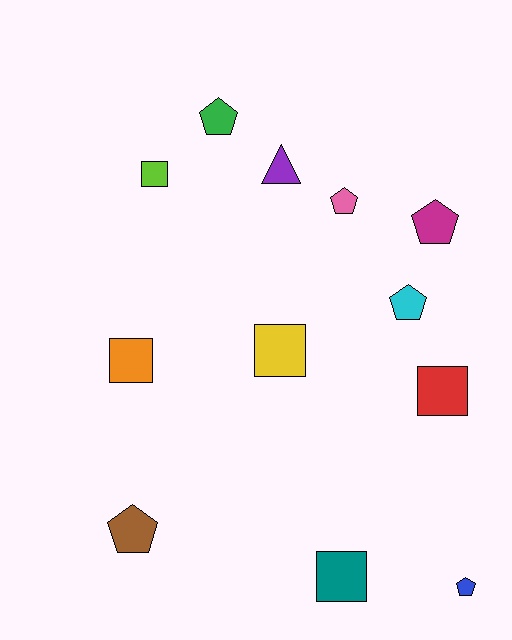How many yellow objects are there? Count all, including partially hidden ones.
There is 1 yellow object.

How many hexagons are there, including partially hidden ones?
There are no hexagons.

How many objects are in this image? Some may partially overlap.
There are 12 objects.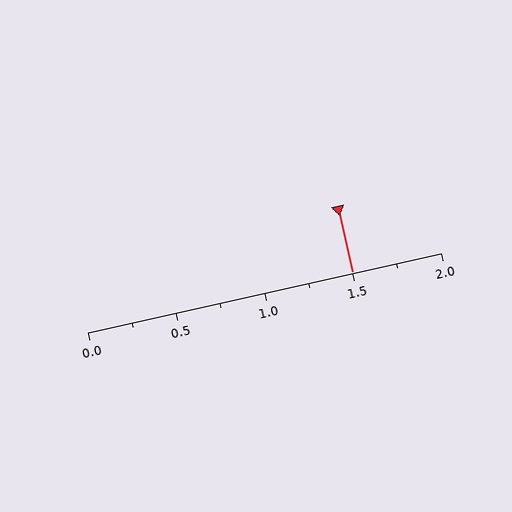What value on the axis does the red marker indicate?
The marker indicates approximately 1.5.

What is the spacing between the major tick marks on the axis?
The major ticks are spaced 0.5 apart.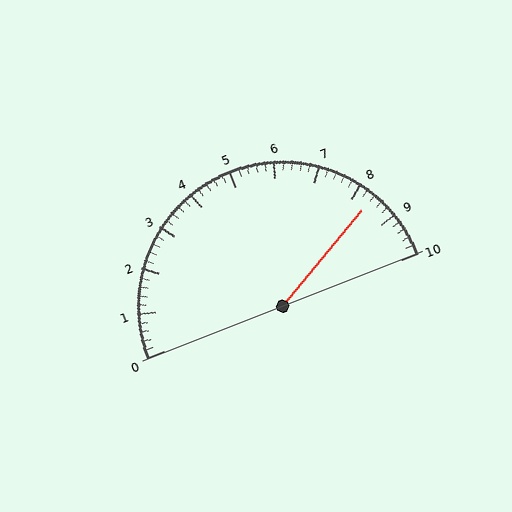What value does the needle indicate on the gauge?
The needle indicates approximately 8.4.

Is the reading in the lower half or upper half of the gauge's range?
The reading is in the upper half of the range (0 to 10).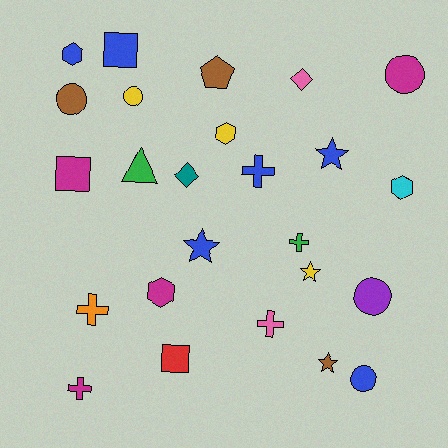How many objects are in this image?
There are 25 objects.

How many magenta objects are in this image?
There are 4 magenta objects.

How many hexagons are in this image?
There are 4 hexagons.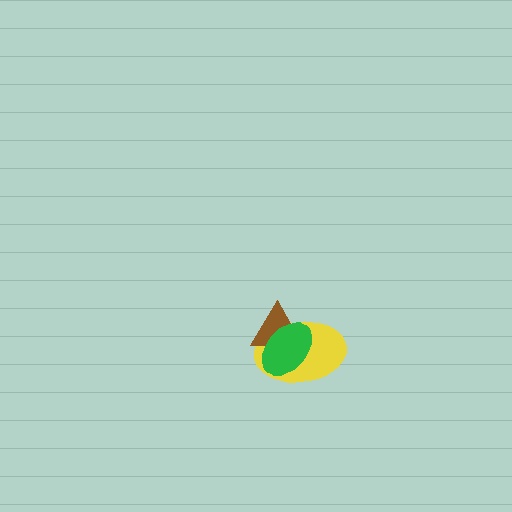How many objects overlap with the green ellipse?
2 objects overlap with the green ellipse.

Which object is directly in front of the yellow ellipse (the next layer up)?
The brown triangle is directly in front of the yellow ellipse.